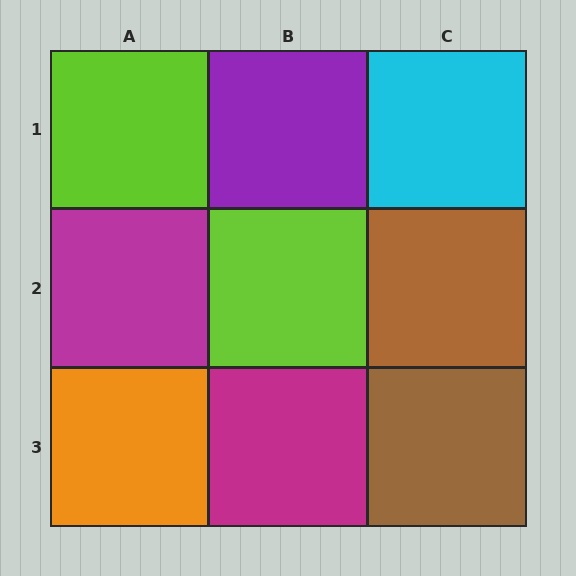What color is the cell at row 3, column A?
Orange.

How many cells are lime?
2 cells are lime.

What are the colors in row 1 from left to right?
Lime, purple, cyan.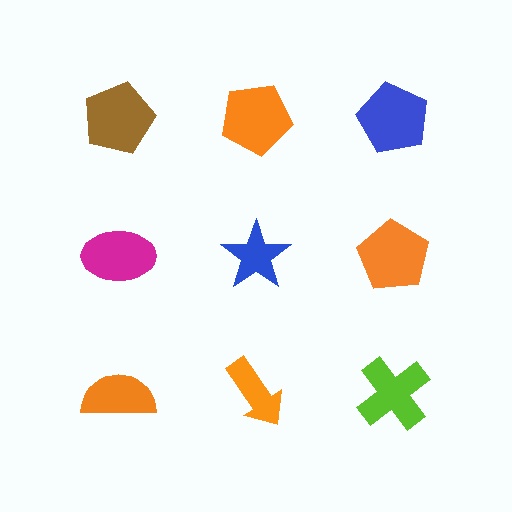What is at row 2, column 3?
An orange pentagon.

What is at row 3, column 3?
A lime cross.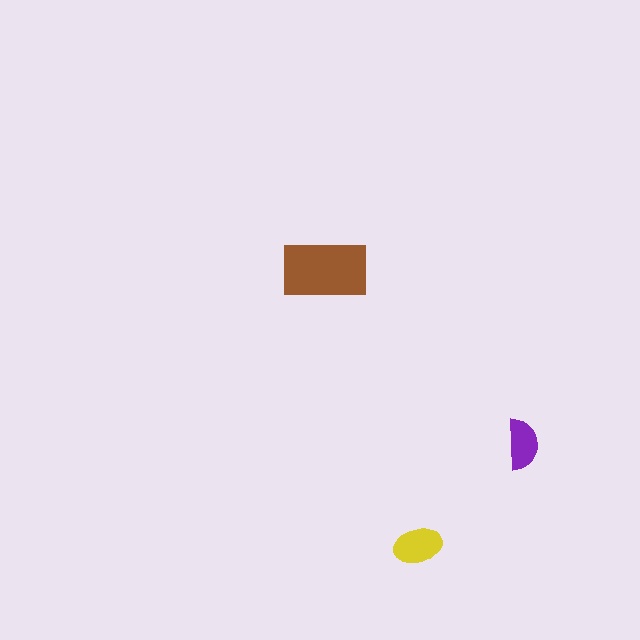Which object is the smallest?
The purple semicircle.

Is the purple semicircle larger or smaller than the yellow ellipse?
Smaller.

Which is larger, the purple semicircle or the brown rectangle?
The brown rectangle.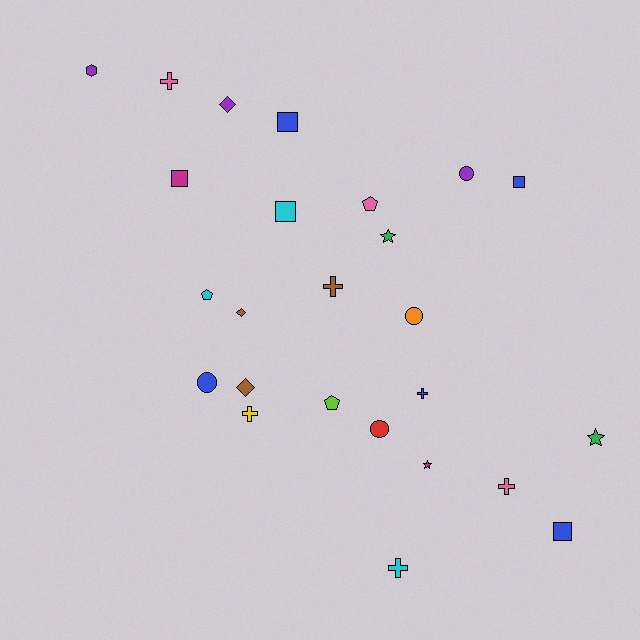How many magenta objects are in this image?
There are 2 magenta objects.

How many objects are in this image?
There are 25 objects.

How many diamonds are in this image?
There are 3 diamonds.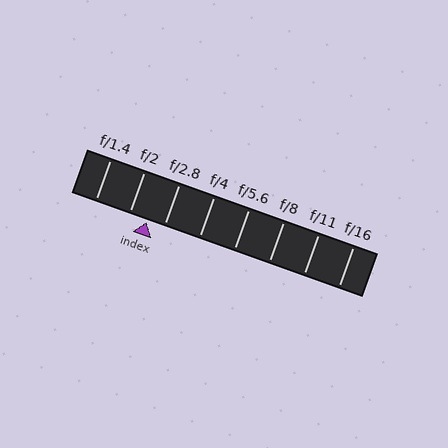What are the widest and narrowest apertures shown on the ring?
The widest aperture shown is f/1.4 and the narrowest is f/16.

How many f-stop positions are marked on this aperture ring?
There are 8 f-stop positions marked.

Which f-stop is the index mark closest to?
The index mark is closest to f/2.8.